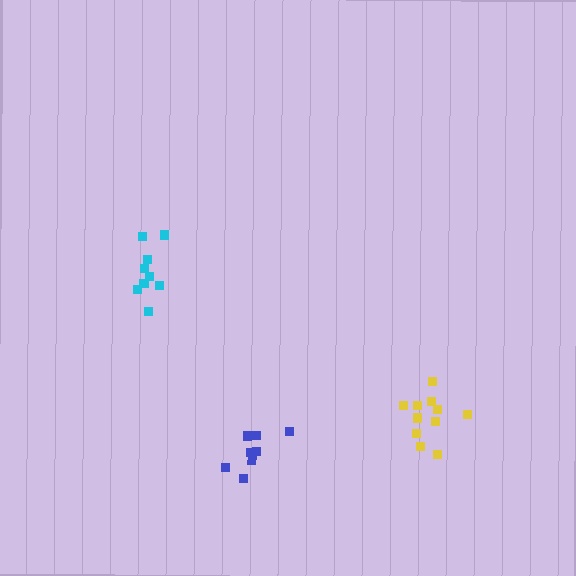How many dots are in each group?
Group 1: 11 dots, Group 2: 9 dots, Group 3: 8 dots (28 total).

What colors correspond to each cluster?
The clusters are colored: yellow, cyan, blue.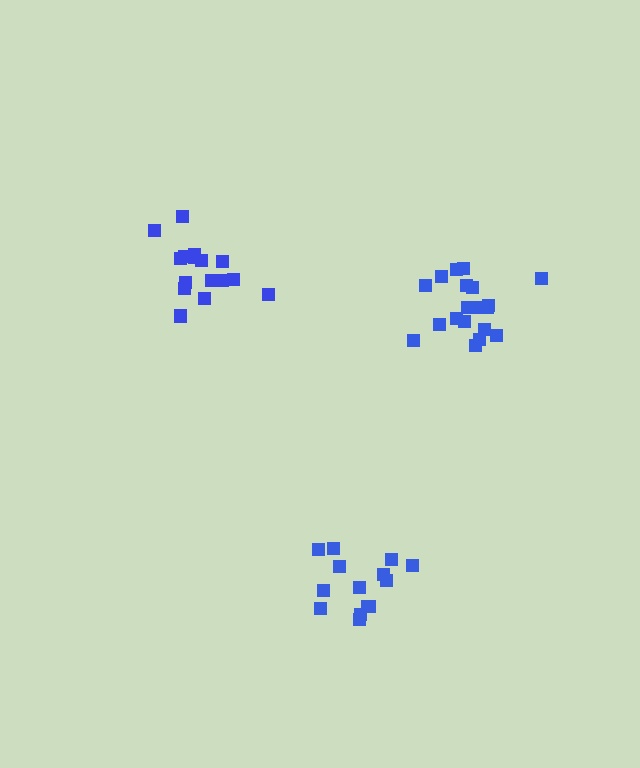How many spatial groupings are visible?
There are 3 spatial groupings.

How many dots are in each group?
Group 1: 19 dots, Group 2: 17 dots, Group 3: 14 dots (50 total).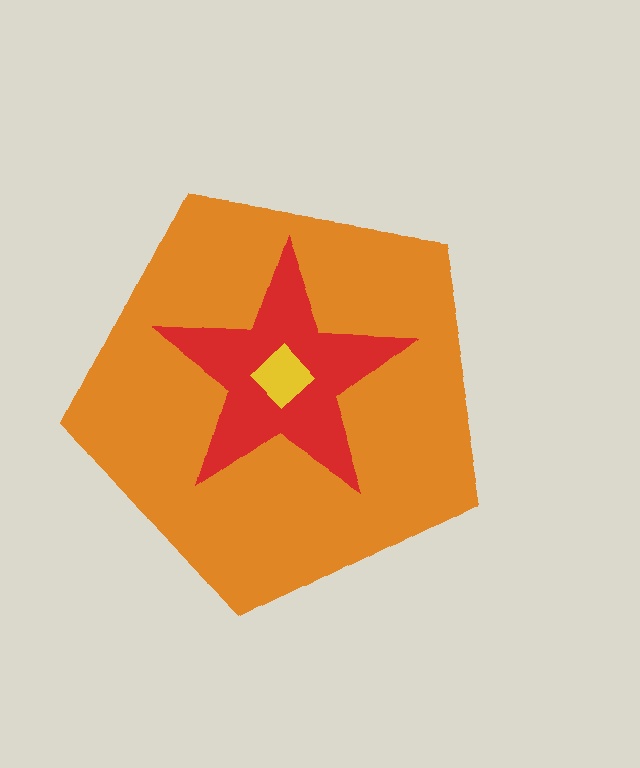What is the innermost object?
The yellow diamond.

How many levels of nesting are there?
3.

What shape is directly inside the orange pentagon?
The red star.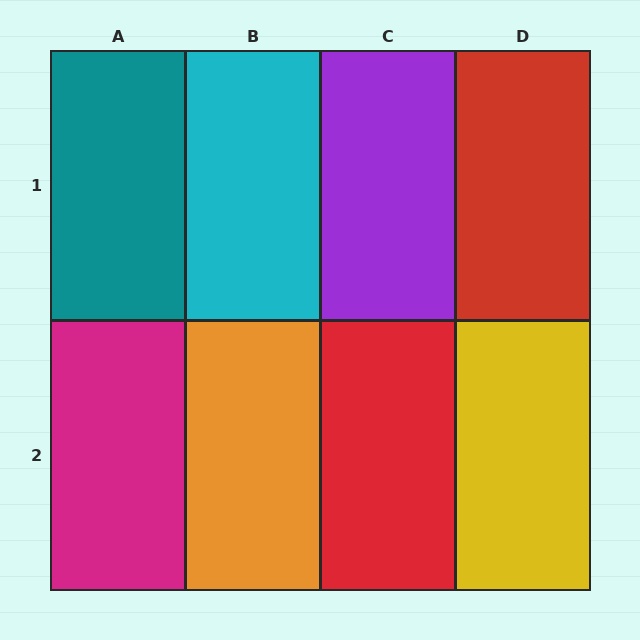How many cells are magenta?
1 cell is magenta.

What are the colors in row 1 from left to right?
Teal, cyan, purple, red.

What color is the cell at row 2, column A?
Magenta.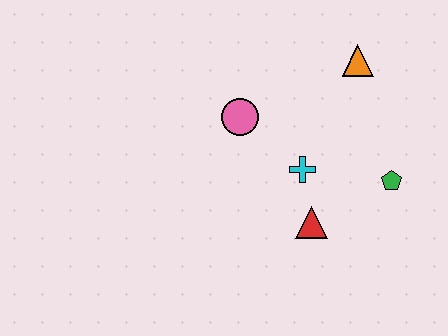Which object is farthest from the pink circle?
The green pentagon is farthest from the pink circle.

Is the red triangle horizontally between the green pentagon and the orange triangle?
No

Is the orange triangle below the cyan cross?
No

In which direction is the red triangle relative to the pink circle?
The red triangle is below the pink circle.